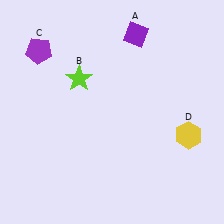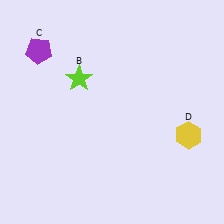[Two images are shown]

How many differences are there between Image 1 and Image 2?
There is 1 difference between the two images.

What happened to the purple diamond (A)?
The purple diamond (A) was removed in Image 2. It was in the top-right area of Image 1.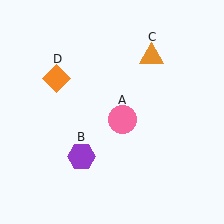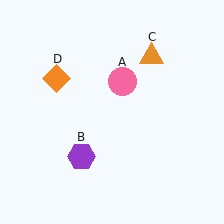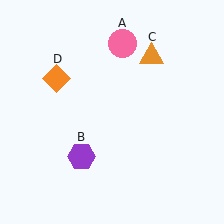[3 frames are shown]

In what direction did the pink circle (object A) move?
The pink circle (object A) moved up.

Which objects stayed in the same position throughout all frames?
Purple hexagon (object B) and orange triangle (object C) and orange diamond (object D) remained stationary.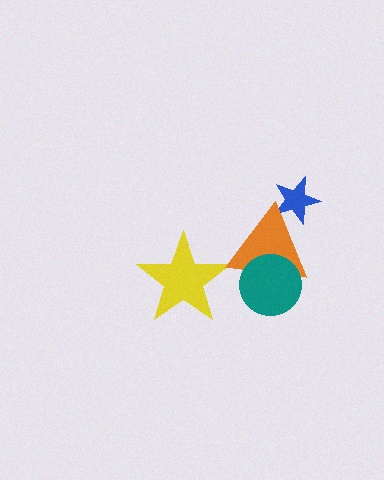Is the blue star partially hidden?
Yes, it is partially covered by another shape.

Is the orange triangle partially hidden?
Yes, it is partially covered by another shape.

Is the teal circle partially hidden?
No, no other shape covers it.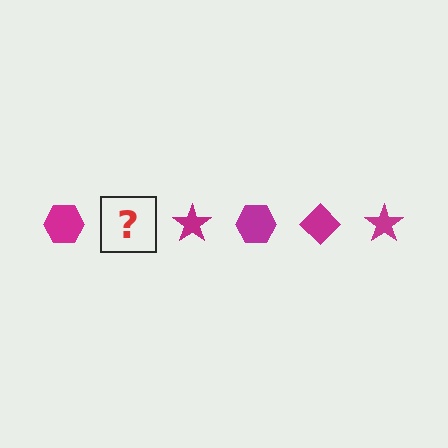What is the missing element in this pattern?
The missing element is a magenta diamond.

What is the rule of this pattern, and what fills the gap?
The rule is that the pattern cycles through hexagon, diamond, star shapes in magenta. The gap should be filled with a magenta diamond.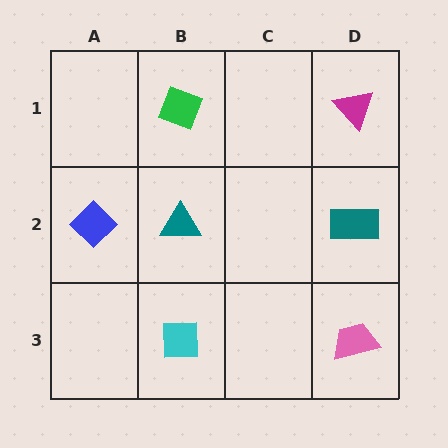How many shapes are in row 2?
3 shapes.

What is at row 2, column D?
A teal rectangle.